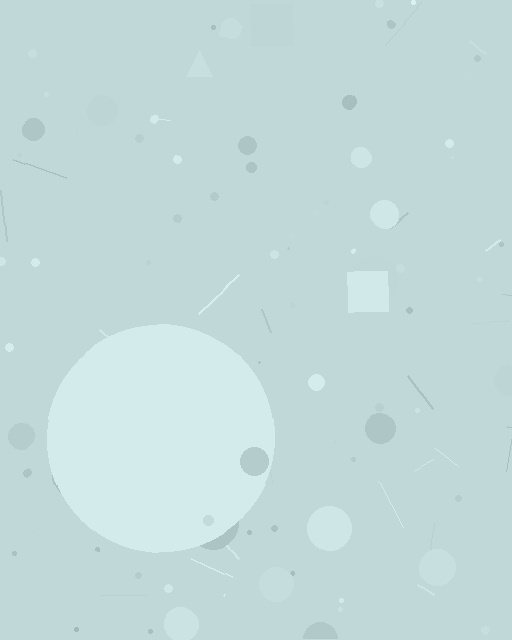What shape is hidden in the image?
A circle is hidden in the image.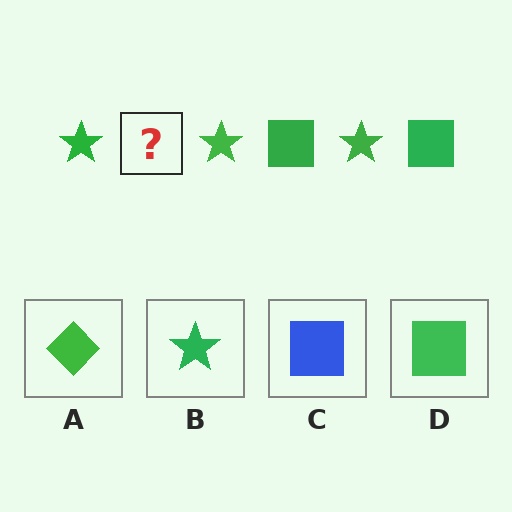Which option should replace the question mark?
Option D.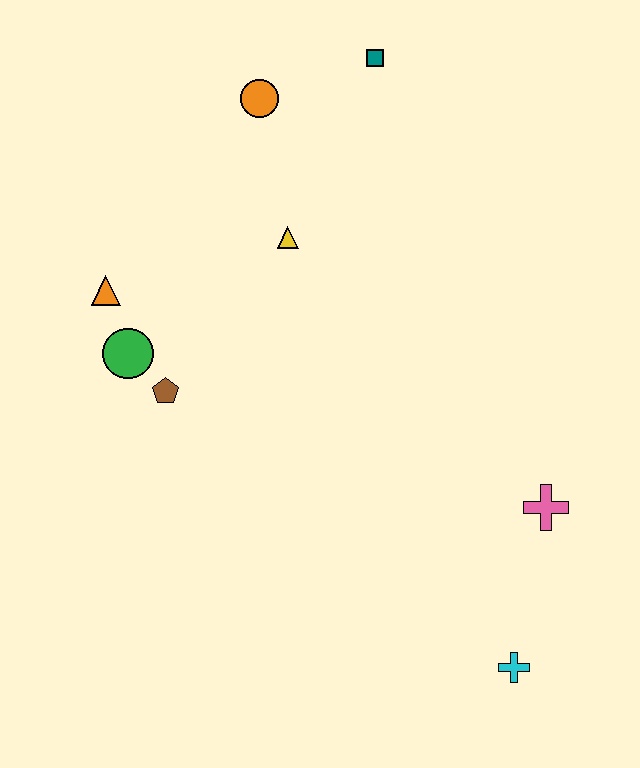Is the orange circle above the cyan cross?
Yes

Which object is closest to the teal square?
The orange circle is closest to the teal square.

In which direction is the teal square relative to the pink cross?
The teal square is above the pink cross.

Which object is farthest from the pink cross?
The orange circle is farthest from the pink cross.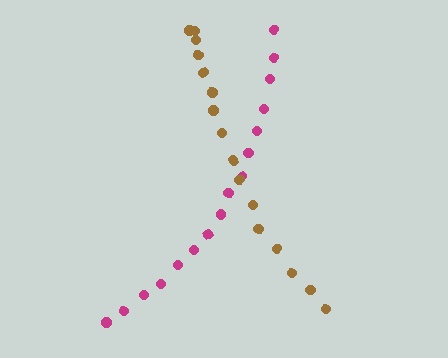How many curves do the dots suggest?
There are 2 distinct paths.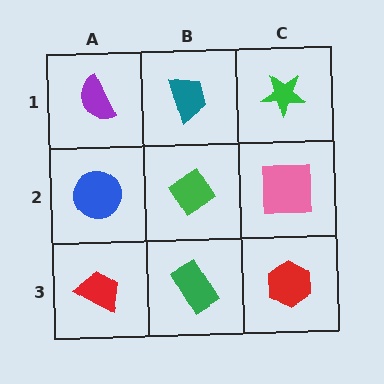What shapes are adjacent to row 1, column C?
A pink square (row 2, column C), a teal trapezoid (row 1, column B).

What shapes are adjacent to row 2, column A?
A purple semicircle (row 1, column A), a red trapezoid (row 3, column A), a green diamond (row 2, column B).